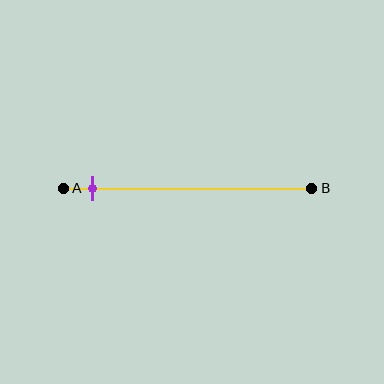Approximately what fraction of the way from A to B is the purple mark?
The purple mark is approximately 10% of the way from A to B.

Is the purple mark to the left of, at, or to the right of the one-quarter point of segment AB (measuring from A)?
The purple mark is to the left of the one-quarter point of segment AB.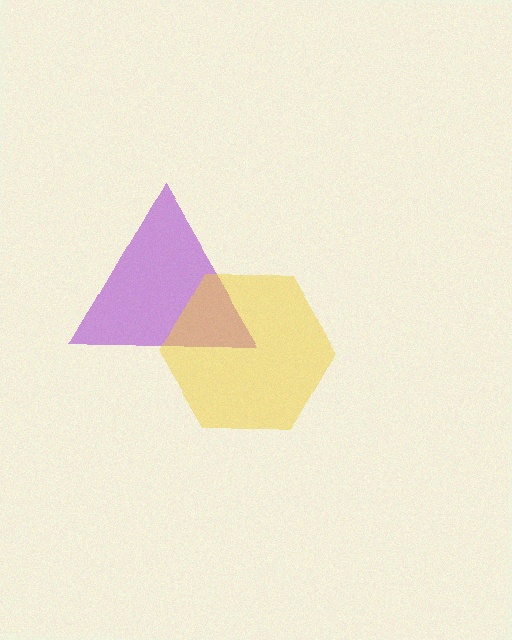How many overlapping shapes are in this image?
There are 2 overlapping shapes in the image.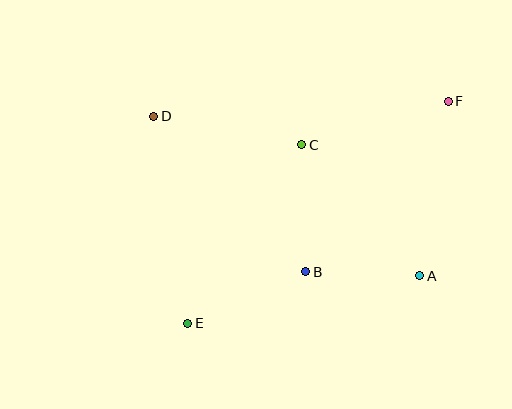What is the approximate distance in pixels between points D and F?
The distance between D and F is approximately 295 pixels.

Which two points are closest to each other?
Points A and B are closest to each other.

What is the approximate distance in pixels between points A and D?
The distance between A and D is approximately 310 pixels.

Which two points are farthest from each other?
Points E and F are farthest from each other.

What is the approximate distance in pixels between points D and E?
The distance between D and E is approximately 210 pixels.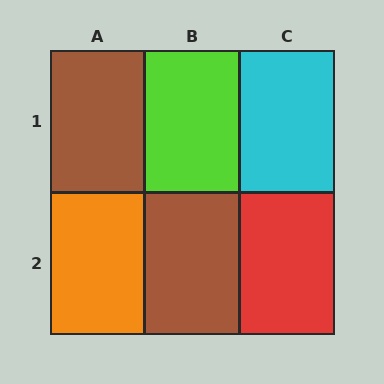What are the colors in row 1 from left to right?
Brown, lime, cyan.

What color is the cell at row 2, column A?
Orange.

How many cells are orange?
1 cell is orange.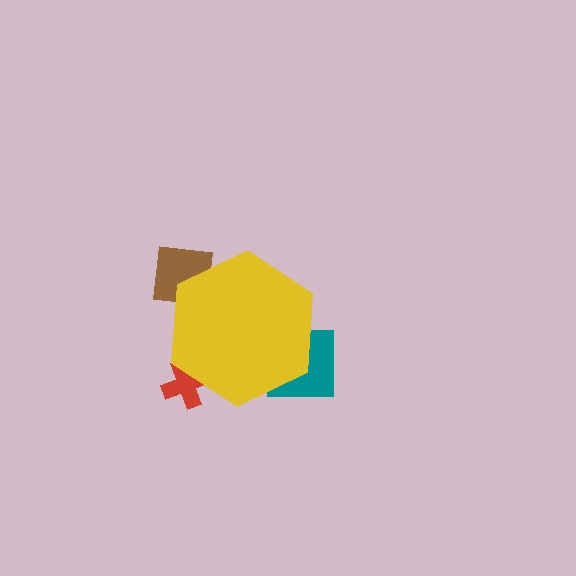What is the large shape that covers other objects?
A yellow hexagon.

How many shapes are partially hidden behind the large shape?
3 shapes are partially hidden.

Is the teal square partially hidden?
Yes, the teal square is partially hidden behind the yellow hexagon.